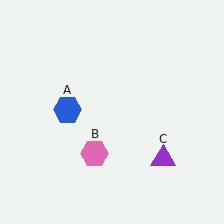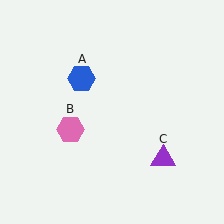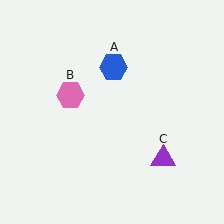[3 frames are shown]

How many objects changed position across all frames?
2 objects changed position: blue hexagon (object A), pink hexagon (object B).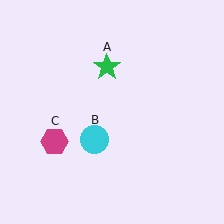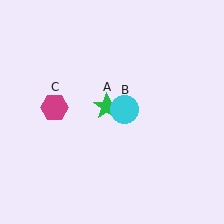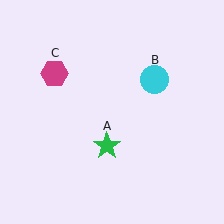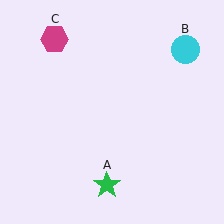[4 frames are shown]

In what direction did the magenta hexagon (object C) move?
The magenta hexagon (object C) moved up.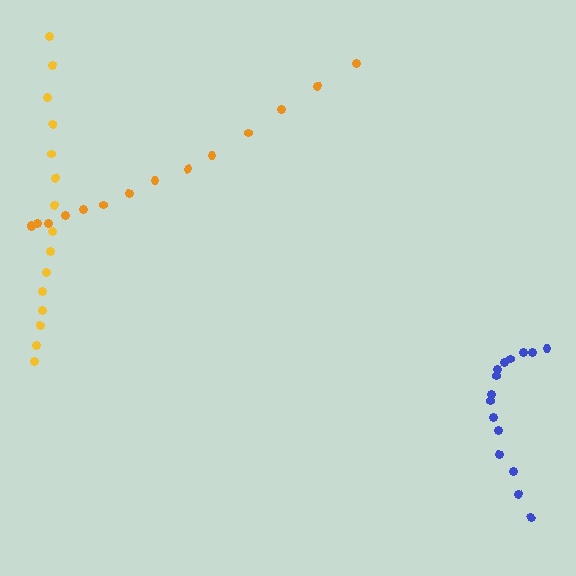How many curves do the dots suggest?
There are 3 distinct paths.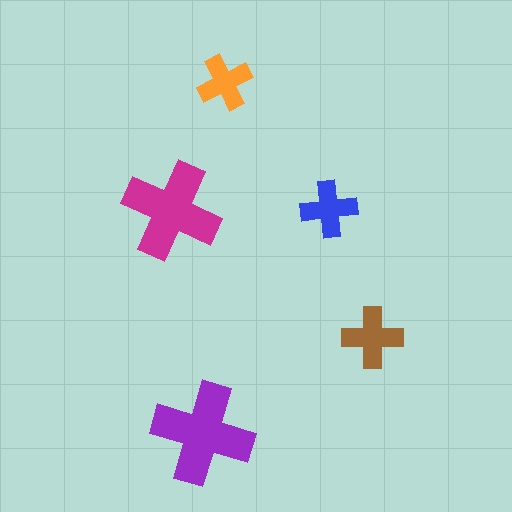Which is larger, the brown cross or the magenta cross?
The magenta one.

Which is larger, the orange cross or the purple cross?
The purple one.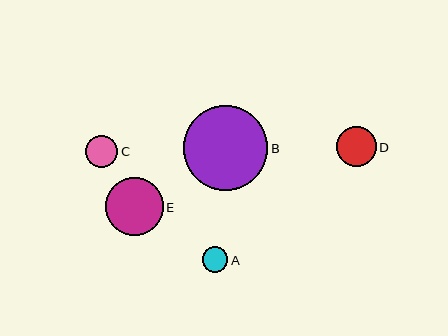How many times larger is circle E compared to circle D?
Circle E is approximately 1.4 times the size of circle D.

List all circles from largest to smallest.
From largest to smallest: B, E, D, C, A.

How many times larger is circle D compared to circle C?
Circle D is approximately 1.3 times the size of circle C.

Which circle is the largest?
Circle B is the largest with a size of approximately 85 pixels.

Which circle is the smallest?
Circle A is the smallest with a size of approximately 25 pixels.